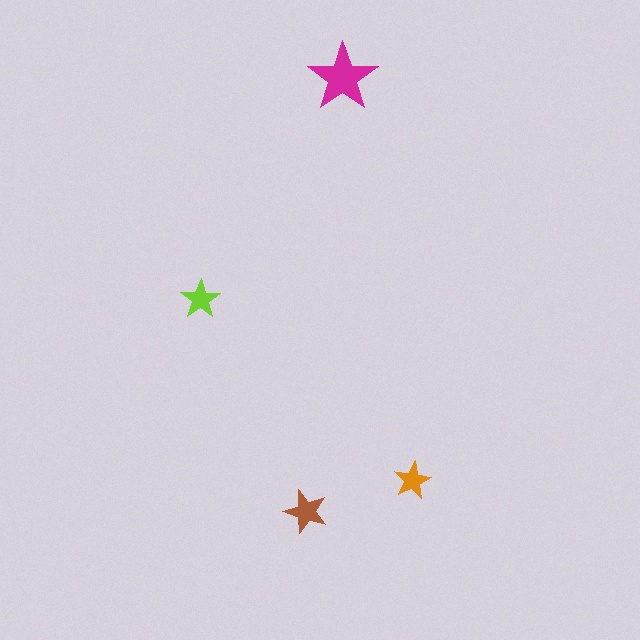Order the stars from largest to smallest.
the magenta one, the brown one, the lime one, the orange one.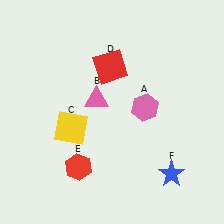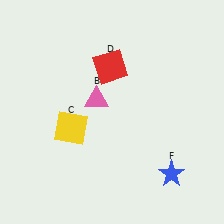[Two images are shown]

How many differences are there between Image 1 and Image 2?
There are 2 differences between the two images.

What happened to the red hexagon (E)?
The red hexagon (E) was removed in Image 2. It was in the bottom-left area of Image 1.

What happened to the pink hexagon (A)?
The pink hexagon (A) was removed in Image 2. It was in the top-right area of Image 1.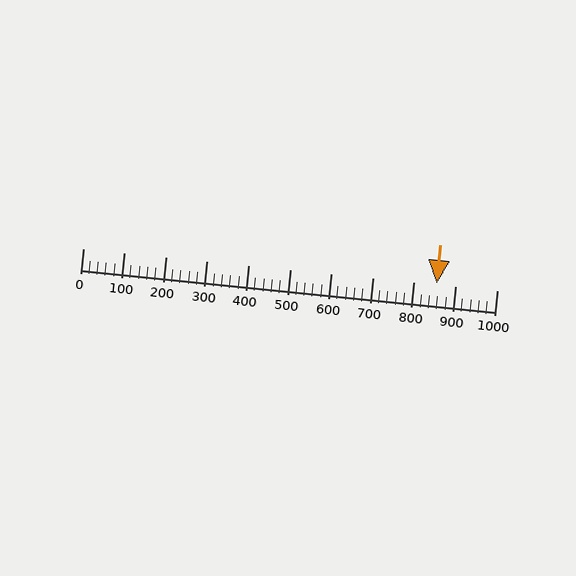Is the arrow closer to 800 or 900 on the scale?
The arrow is closer to 900.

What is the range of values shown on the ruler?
The ruler shows values from 0 to 1000.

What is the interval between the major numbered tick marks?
The major tick marks are spaced 100 units apart.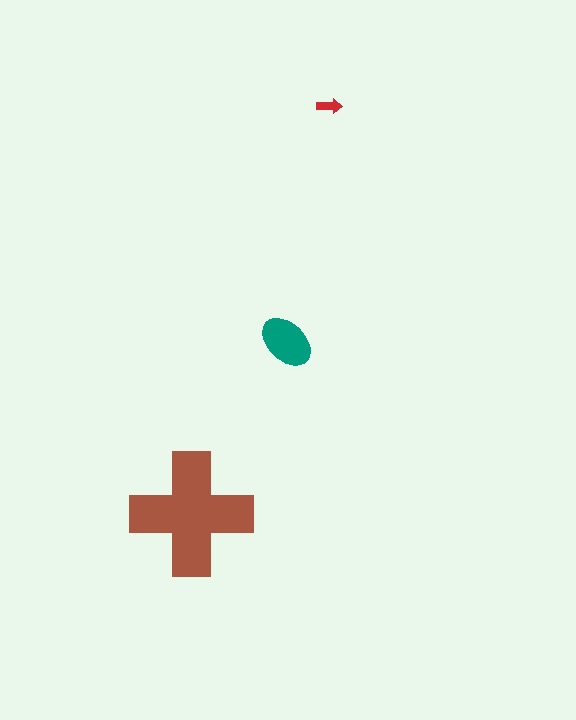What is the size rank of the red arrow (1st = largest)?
3rd.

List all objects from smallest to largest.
The red arrow, the teal ellipse, the brown cross.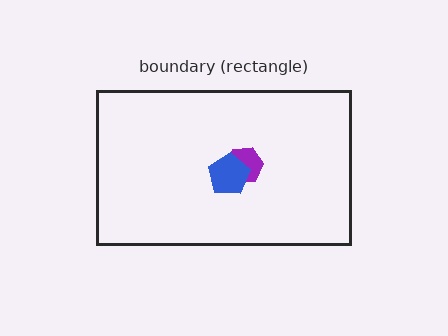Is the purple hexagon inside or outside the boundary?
Inside.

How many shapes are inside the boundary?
3 inside, 0 outside.